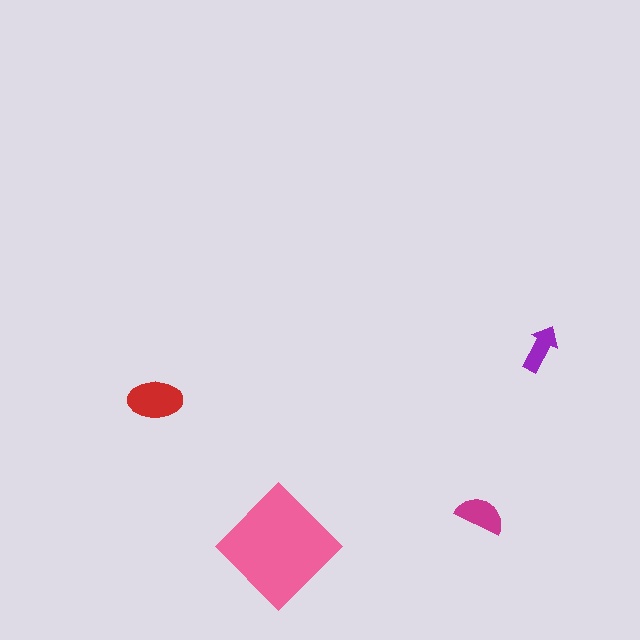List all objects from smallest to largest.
The purple arrow, the magenta semicircle, the red ellipse, the pink diamond.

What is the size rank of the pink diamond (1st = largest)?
1st.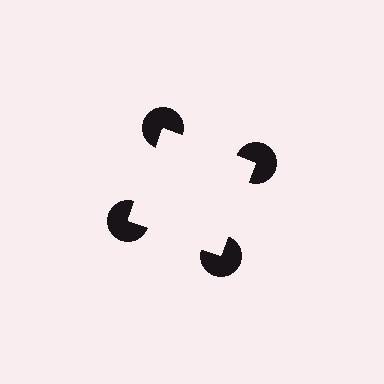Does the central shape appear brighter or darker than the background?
It typically appears slightly brighter than the background, even though no actual brightness change is drawn.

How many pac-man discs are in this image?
There are 4 — one at each vertex of the illusory square.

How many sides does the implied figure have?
4 sides.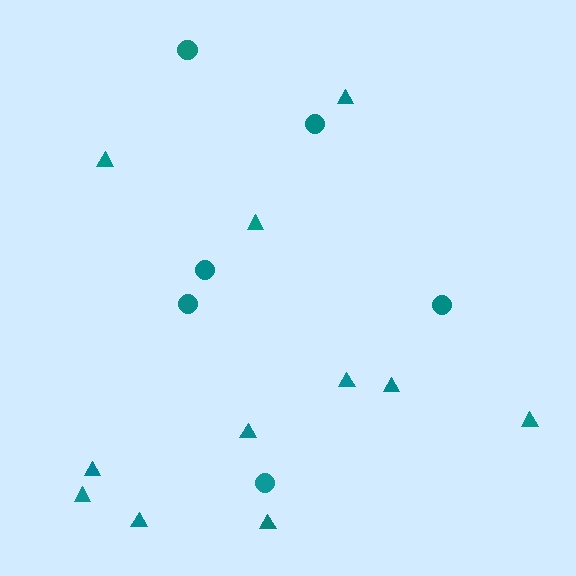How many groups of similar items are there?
There are 2 groups: one group of triangles (11) and one group of circles (6).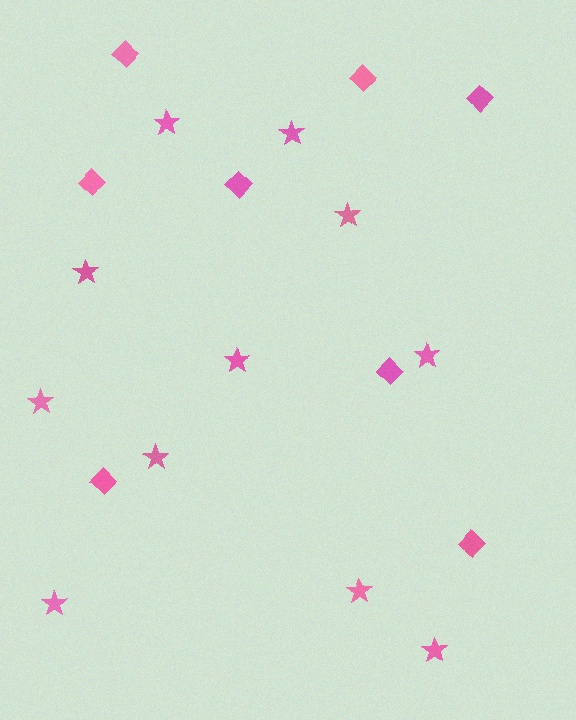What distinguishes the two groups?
There are 2 groups: one group of diamonds (8) and one group of stars (11).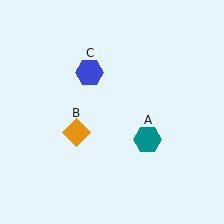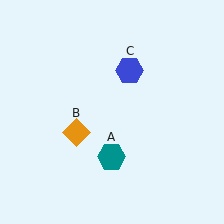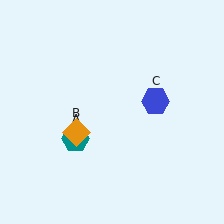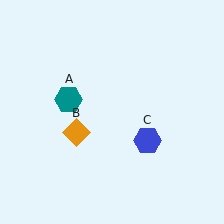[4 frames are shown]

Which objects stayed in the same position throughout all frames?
Orange diamond (object B) remained stationary.